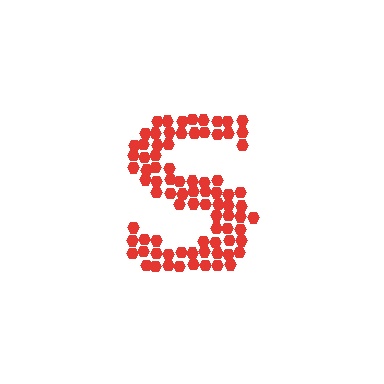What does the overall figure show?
The overall figure shows the letter S.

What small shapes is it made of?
It is made of small hexagons.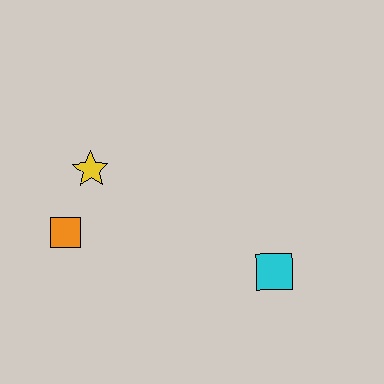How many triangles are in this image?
There are no triangles.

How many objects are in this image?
There are 3 objects.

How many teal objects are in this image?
There are no teal objects.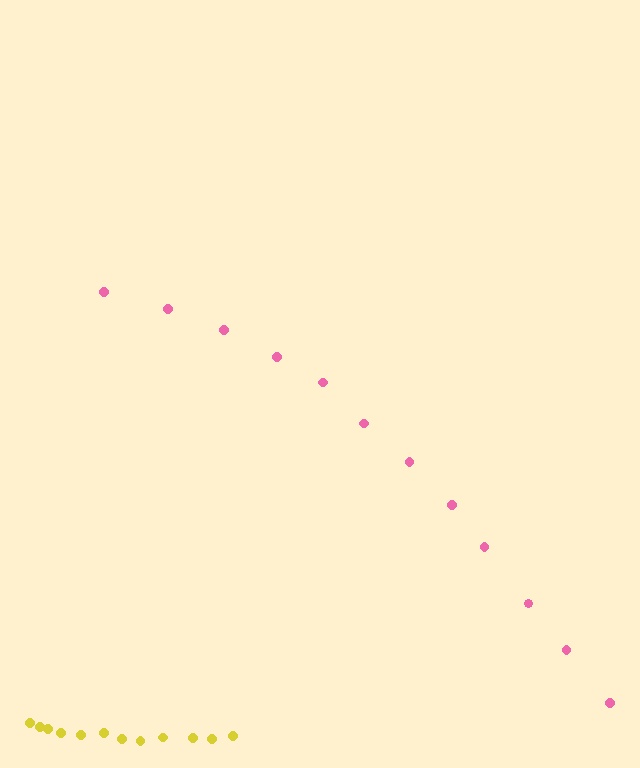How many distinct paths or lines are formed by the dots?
There are 2 distinct paths.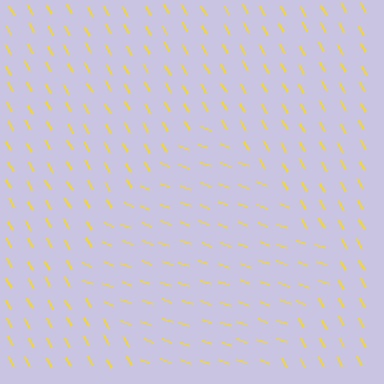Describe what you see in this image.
The image is filled with small yellow line segments. A diamond region in the image has lines oriented differently from the surrounding lines, creating a visible texture boundary.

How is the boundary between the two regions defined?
The boundary is defined purely by a change in line orientation (approximately 39 degrees difference). All lines are the same color and thickness.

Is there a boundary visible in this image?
Yes, there is a texture boundary formed by a change in line orientation.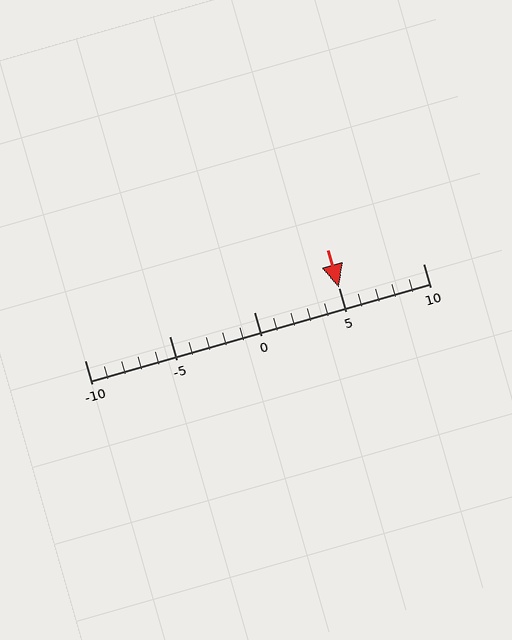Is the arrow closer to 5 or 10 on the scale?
The arrow is closer to 5.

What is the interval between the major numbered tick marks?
The major tick marks are spaced 5 units apart.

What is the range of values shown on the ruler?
The ruler shows values from -10 to 10.